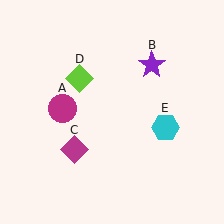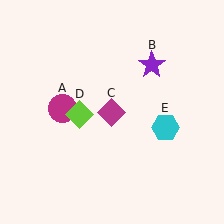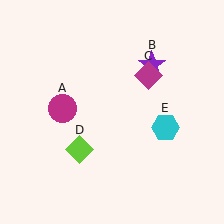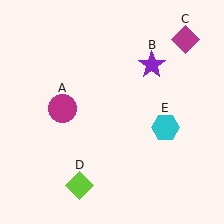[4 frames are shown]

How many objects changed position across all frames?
2 objects changed position: magenta diamond (object C), lime diamond (object D).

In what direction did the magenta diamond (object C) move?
The magenta diamond (object C) moved up and to the right.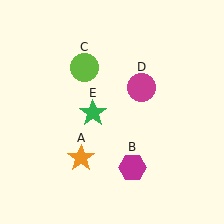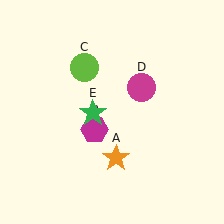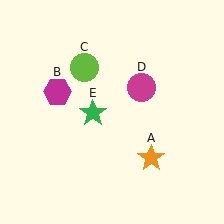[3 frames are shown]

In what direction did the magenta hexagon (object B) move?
The magenta hexagon (object B) moved up and to the left.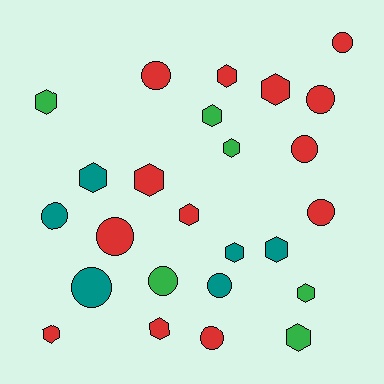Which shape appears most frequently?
Hexagon, with 14 objects.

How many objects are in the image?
There are 25 objects.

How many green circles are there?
There is 1 green circle.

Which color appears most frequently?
Red, with 13 objects.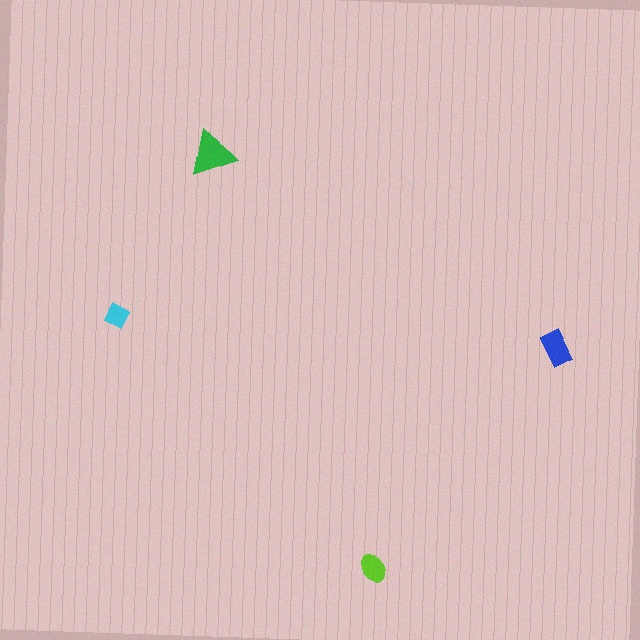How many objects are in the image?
There are 4 objects in the image.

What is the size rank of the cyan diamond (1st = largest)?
4th.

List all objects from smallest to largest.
The cyan diamond, the lime ellipse, the blue rectangle, the green triangle.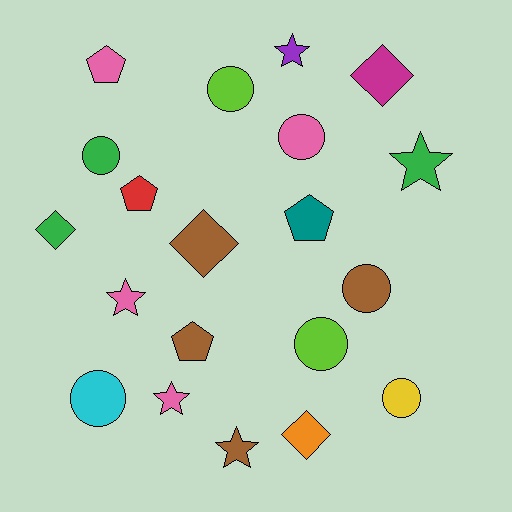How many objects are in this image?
There are 20 objects.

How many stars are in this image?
There are 5 stars.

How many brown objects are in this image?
There are 4 brown objects.